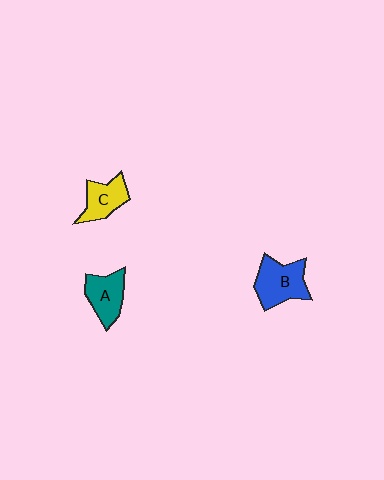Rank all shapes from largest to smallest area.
From largest to smallest: B (blue), A (teal), C (yellow).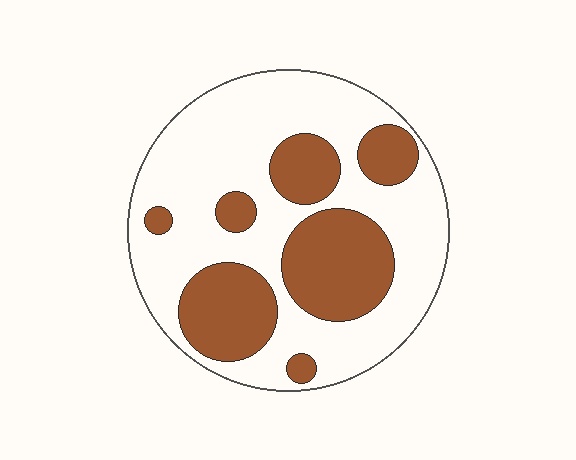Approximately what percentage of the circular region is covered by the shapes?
Approximately 35%.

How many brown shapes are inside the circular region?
7.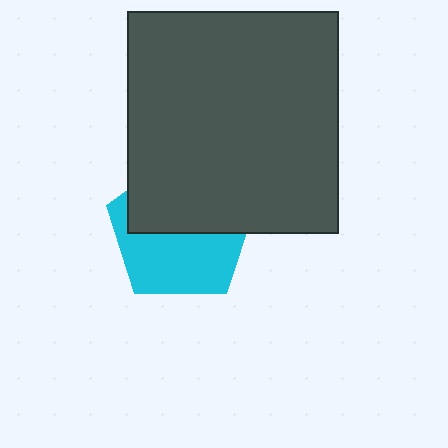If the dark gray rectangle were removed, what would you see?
You would see the complete cyan pentagon.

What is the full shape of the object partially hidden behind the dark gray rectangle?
The partially hidden object is a cyan pentagon.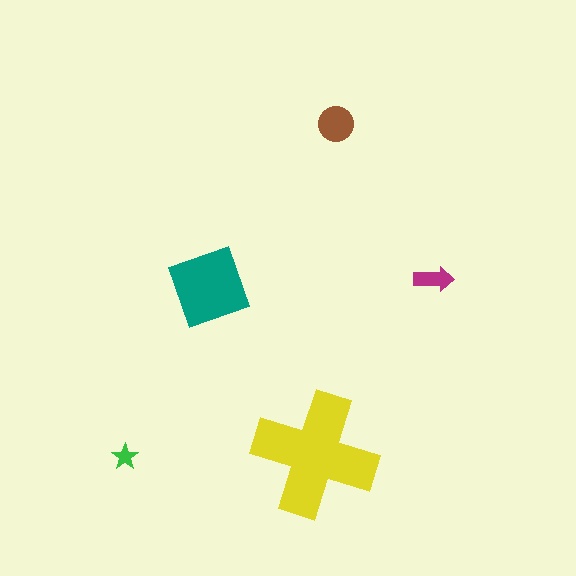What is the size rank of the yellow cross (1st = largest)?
1st.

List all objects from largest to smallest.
The yellow cross, the teal diamond, the brown circle, the magenta arrow, the green star.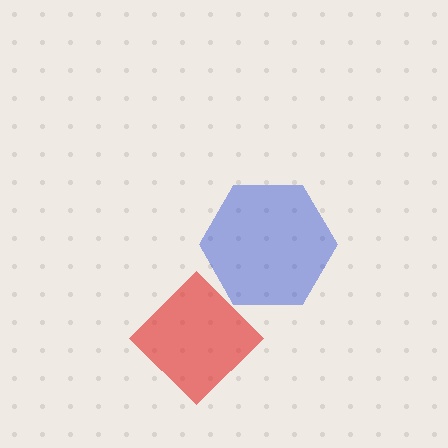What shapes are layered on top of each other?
The layered shapes are: a red diamond, a blue hexagon.